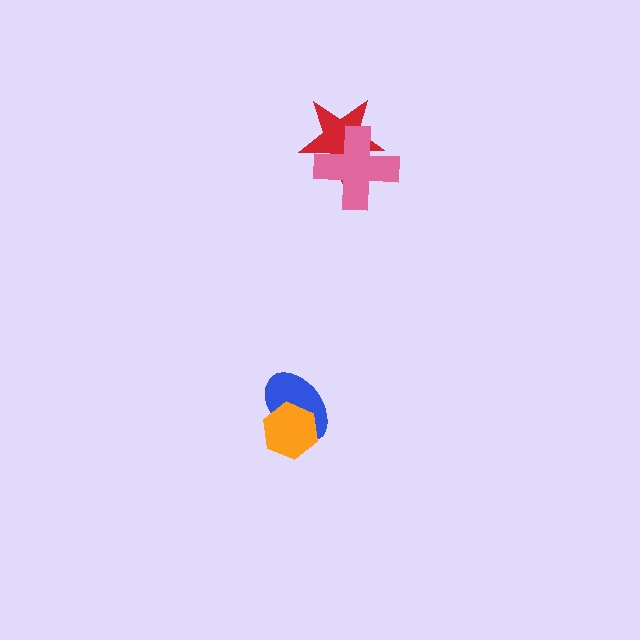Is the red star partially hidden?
Yes, it is partially covered by another shape.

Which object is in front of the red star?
The pink cross is in front of the red star.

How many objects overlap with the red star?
1 object overlaps with the red star.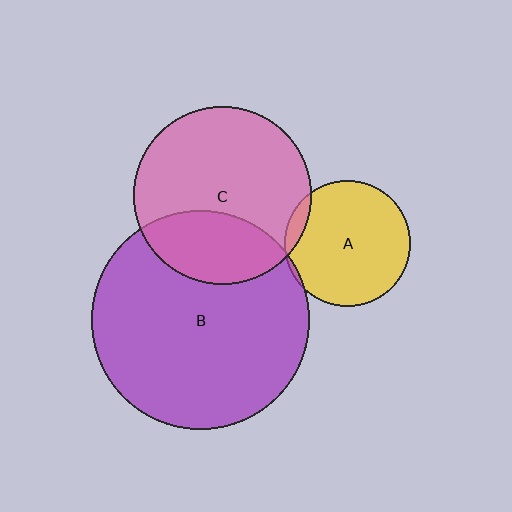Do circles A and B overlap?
Yes.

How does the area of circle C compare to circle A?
Approximately 2.0 times.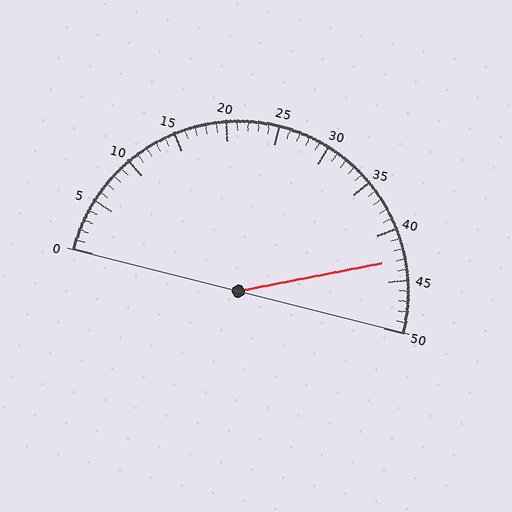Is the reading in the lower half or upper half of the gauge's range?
The reading is in the upper half of the range (0 to 50).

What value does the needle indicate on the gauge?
The needle indicates approximately 43.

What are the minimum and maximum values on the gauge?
The gauge ranges from 0 to 50.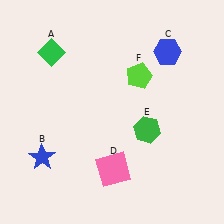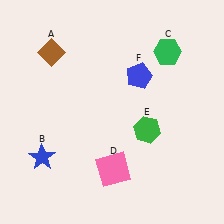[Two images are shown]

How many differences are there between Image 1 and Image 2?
There are 3 differences between the two images.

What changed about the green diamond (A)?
In Image 1, A is green. In Image 2, it changed to brown.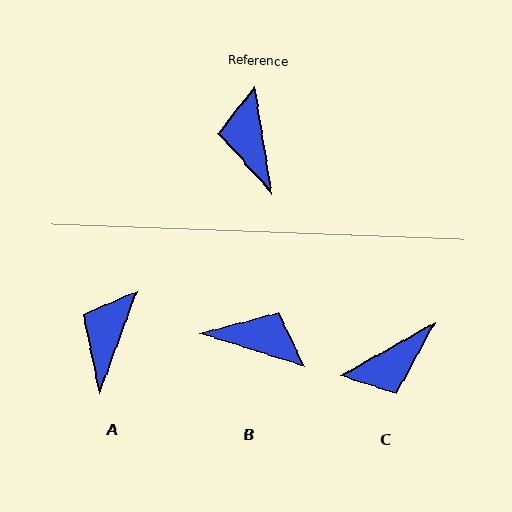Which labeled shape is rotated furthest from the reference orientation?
B, about 117 degrees away.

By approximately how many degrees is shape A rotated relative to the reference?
Approximately 30 degrees clockwise.